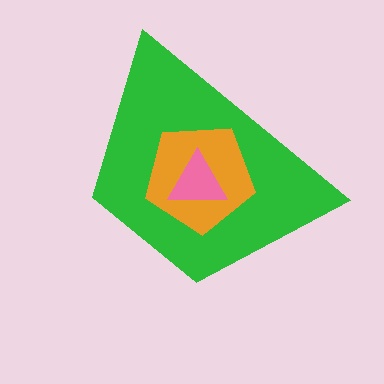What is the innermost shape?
The pink triangle.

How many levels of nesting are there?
3.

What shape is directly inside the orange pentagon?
The pink triangle.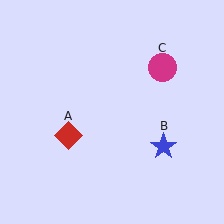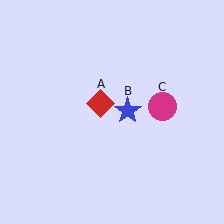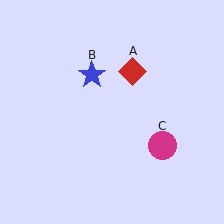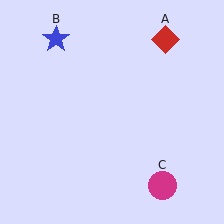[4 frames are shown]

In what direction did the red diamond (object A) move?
The red diamond (object A) moved up and to the right.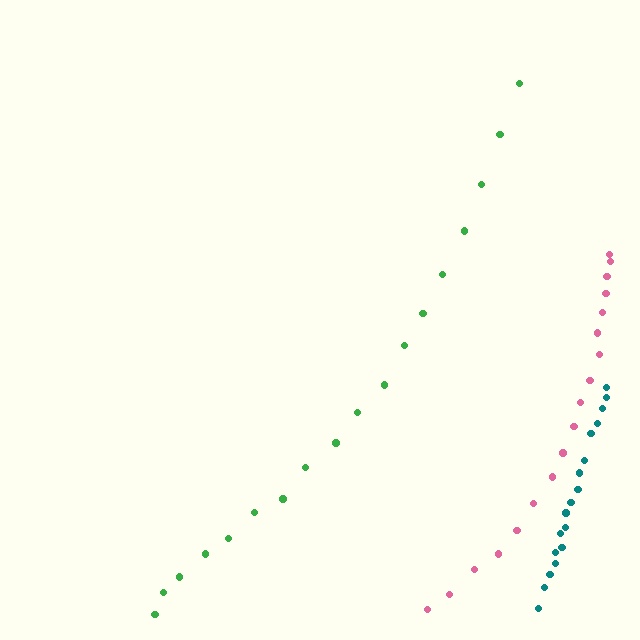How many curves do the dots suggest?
There are 3 distinct paths.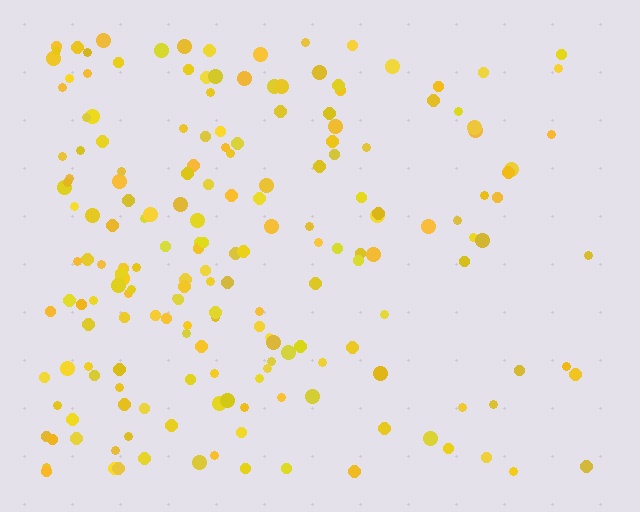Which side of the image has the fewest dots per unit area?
The right.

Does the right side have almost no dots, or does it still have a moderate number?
Still a moderate number, just noticeably fewer than the left.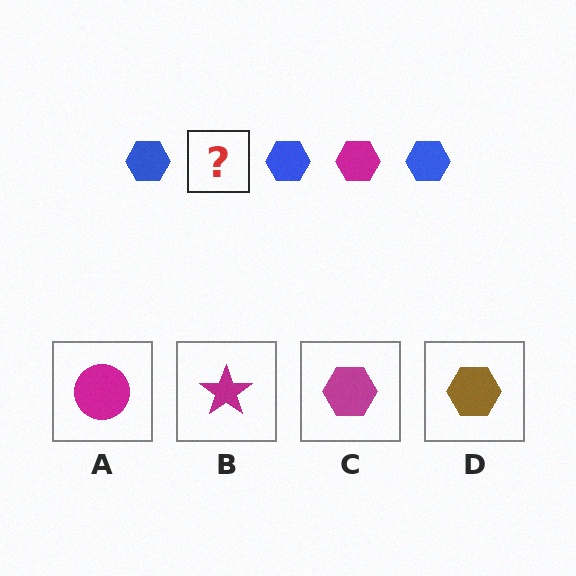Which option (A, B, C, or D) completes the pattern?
C.